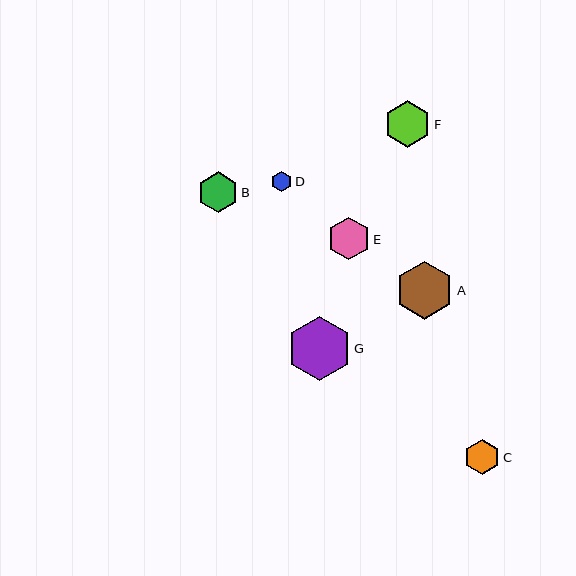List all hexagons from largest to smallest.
From largest to smallest: G, A, F, E, B, C, D.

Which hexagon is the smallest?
Hexagon D is the smallest with a size of approximately 20 pixels.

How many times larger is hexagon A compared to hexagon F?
Hexagon A is approximately 1.2 times the size of hexagon F.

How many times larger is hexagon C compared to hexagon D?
Hexagon C is approximately 1.7 times the size of hexagon D.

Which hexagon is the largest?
Hexagon G is the largest with a size of approximately 64 pixels.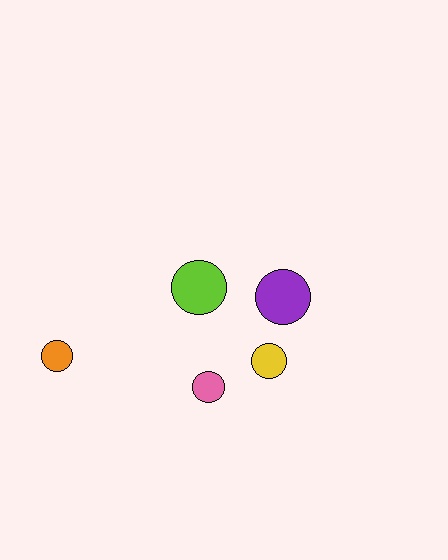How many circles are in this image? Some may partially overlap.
There are 5 circles.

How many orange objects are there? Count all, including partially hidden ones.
There is 1 orange object.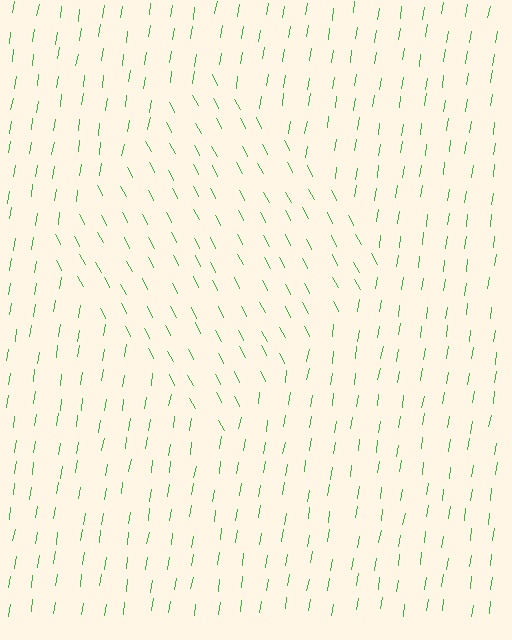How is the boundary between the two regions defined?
The boundary is defined purely by a change in line orientation (approximately 36 degrees difference). All lines are the same color and thickness.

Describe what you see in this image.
The image is filled with small green line segments. A diamond region in the image has lines oriented differently from the surrounding lines, creating a visible texture boundary.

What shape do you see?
I see a diamond.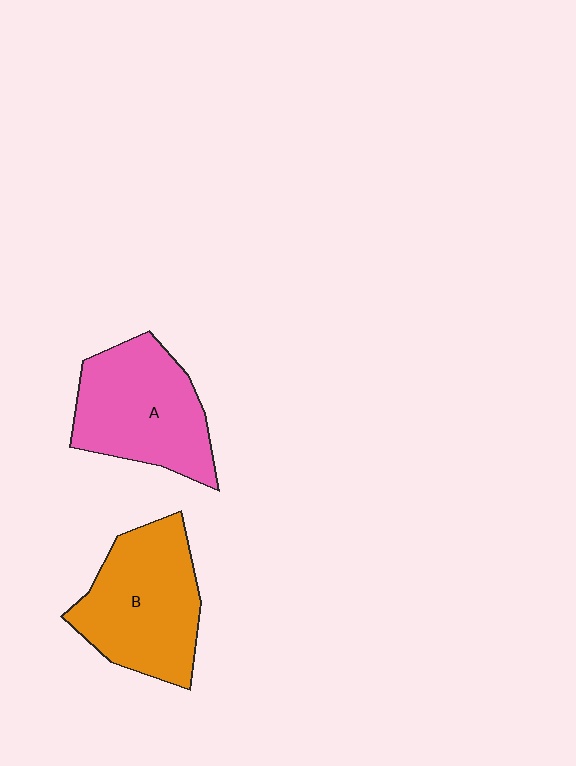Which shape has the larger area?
Shape B (orange).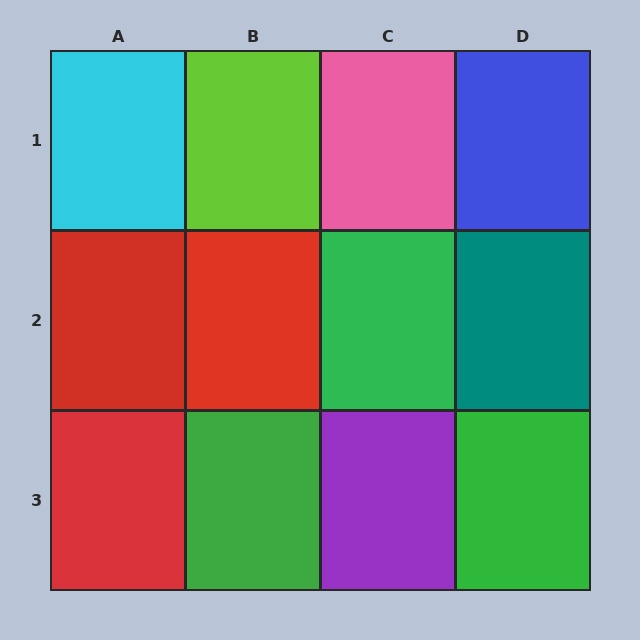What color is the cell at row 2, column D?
Teal.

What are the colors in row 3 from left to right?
Red, green, purple, green.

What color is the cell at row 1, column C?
Pink.